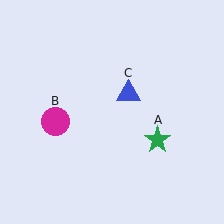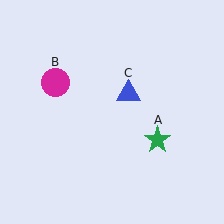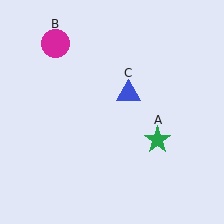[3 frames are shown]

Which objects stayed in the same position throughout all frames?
Green star (object A) and blue triangle (object C) remained stationary.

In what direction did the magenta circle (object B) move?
The magenta circle (object B) moved up.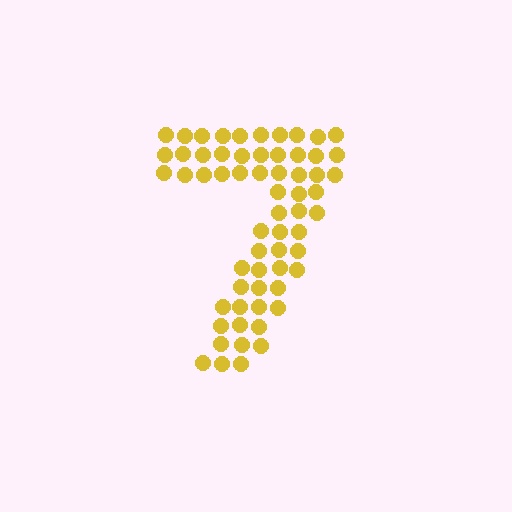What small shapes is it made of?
It is made of small circles.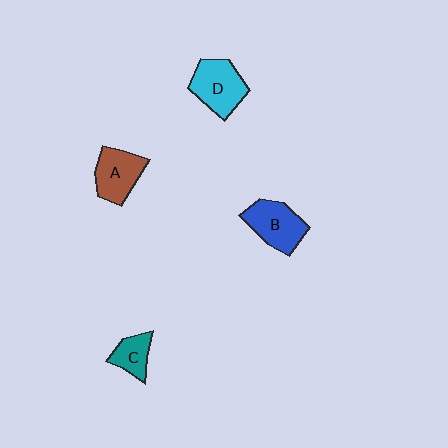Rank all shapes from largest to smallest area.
From largest to smallest: D (cyan), B (blue), A (brown), C (teal).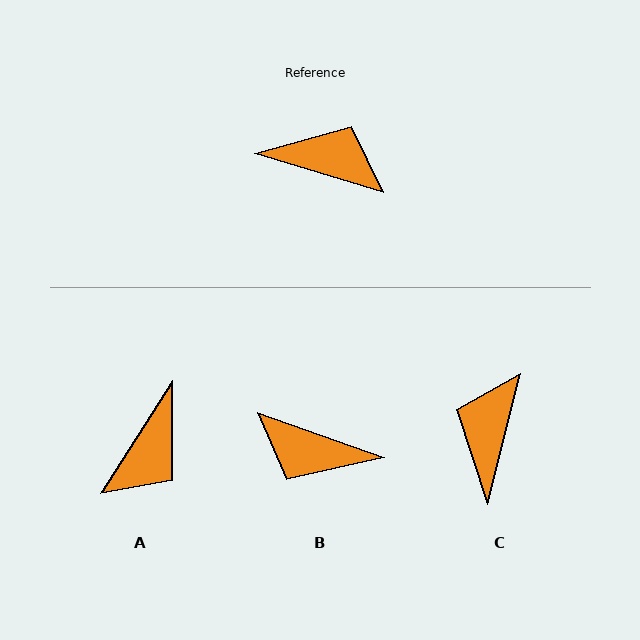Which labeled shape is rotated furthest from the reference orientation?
B, about 177 degrees away.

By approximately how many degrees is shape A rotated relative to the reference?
Approximately 106 degrees clockwise.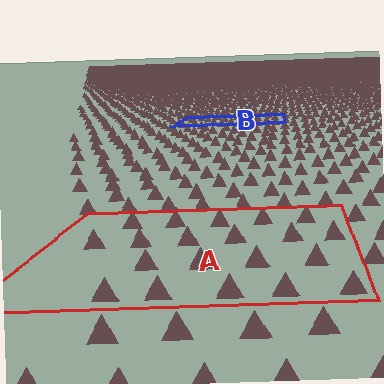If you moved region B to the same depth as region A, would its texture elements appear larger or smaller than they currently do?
They would appear larger. At a closer depth, the same texture elements are projected at a bigger on-screen size.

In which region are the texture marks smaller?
The texture marks are smaller in region B, because it is farther away.